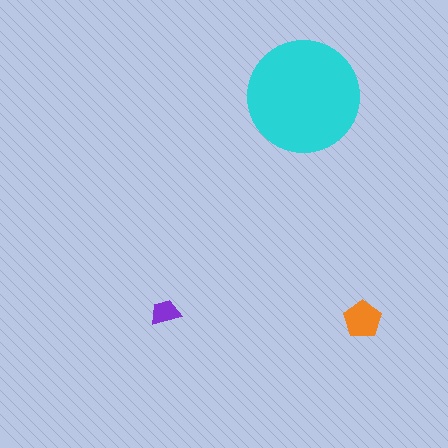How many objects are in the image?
There are 3 objects in the image.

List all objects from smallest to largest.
The purple trapezoid, the orange pentagon, the cyan circle.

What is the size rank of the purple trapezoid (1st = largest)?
3rd.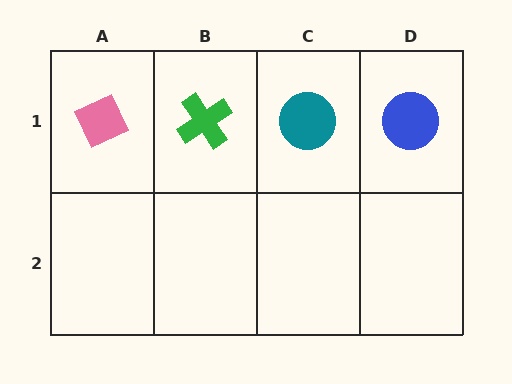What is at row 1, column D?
A blue circle.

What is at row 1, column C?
A teal circle.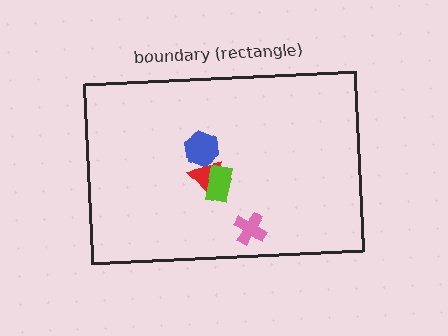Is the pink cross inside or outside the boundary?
Inside.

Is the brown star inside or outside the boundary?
Inside.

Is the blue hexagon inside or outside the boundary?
Inside.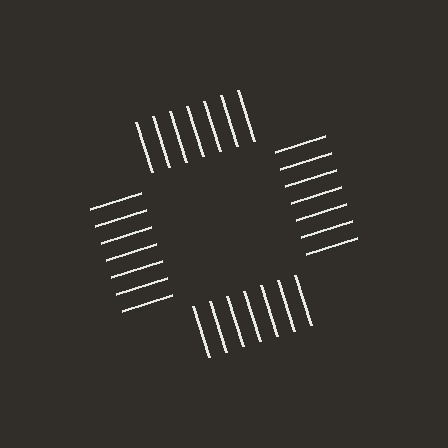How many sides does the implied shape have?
4 sides — the line-ends trace a square.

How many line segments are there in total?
28 — 7 along each of the 4 edges.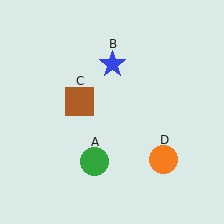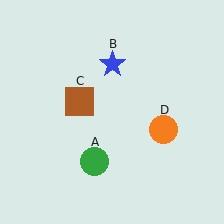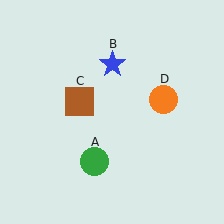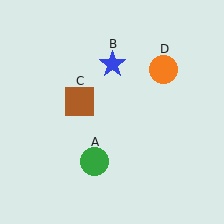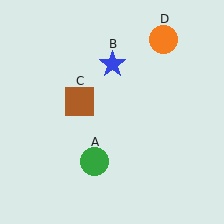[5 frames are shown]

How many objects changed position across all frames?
1 object changed position: orange circle (object D).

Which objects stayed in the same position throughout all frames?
Green circle (object A) and blue star (object B) and brown square (object C) remained stationary.